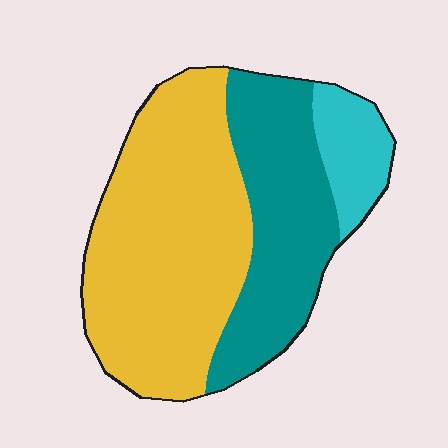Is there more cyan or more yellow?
Yellow.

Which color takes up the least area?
Cyan, at roughly 10%.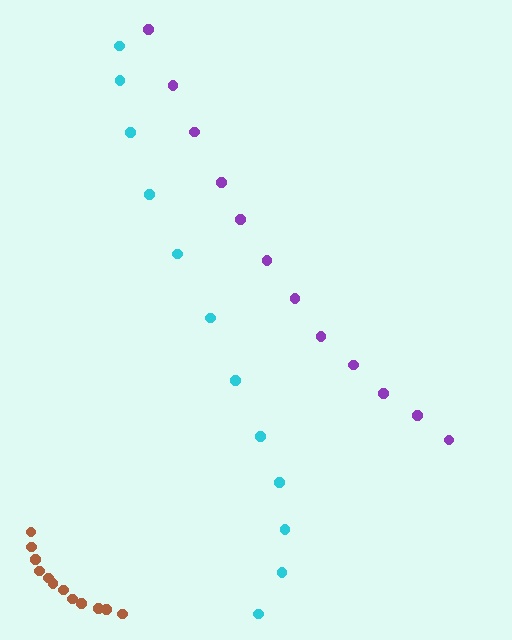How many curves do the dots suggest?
There are 3 distinct paths.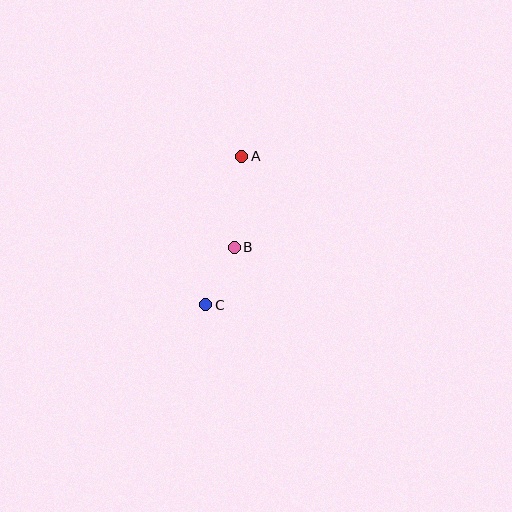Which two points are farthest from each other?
Points A and C are farthest from each other.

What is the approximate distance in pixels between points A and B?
The distance between A and B is approximately 92 pixels.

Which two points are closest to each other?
Points B and C are closest to each other.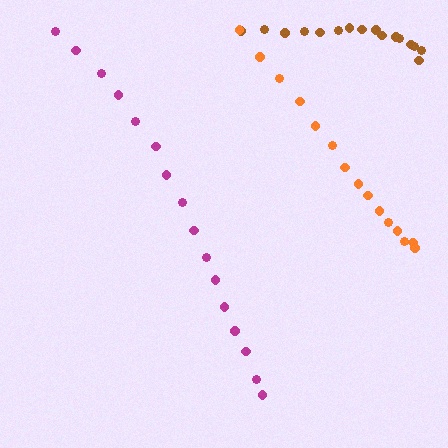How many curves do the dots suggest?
There are 3 distinct paths.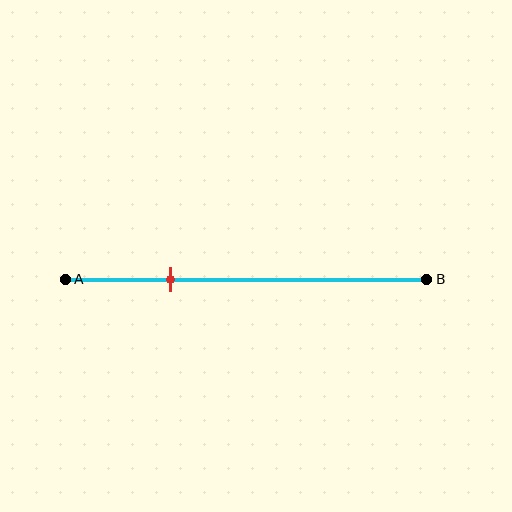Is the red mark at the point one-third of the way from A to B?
No, the mark is at about 30% from A, not at the 33% one-third point.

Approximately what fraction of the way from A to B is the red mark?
The red mark is approximately 30% of the way from A to B.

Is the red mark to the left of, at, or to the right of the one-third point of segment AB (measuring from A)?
The red mark is to the left of the one-third point of segment AB.